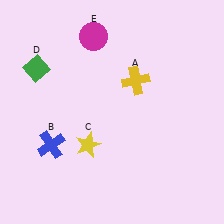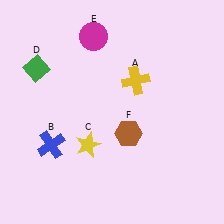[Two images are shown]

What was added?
A brown hexagon (F) was added in Image 2.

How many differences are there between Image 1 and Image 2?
There is 1 difference between the two images.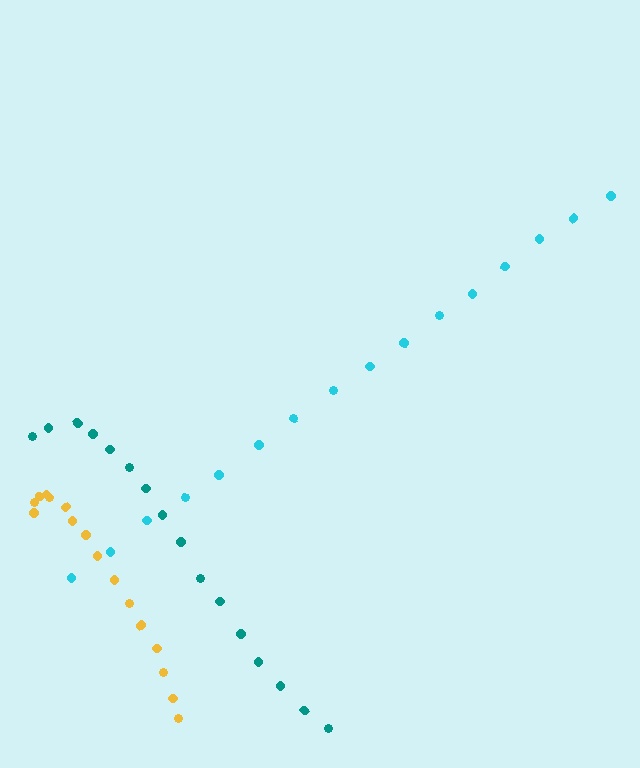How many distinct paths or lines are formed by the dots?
There are 3 distinct paths.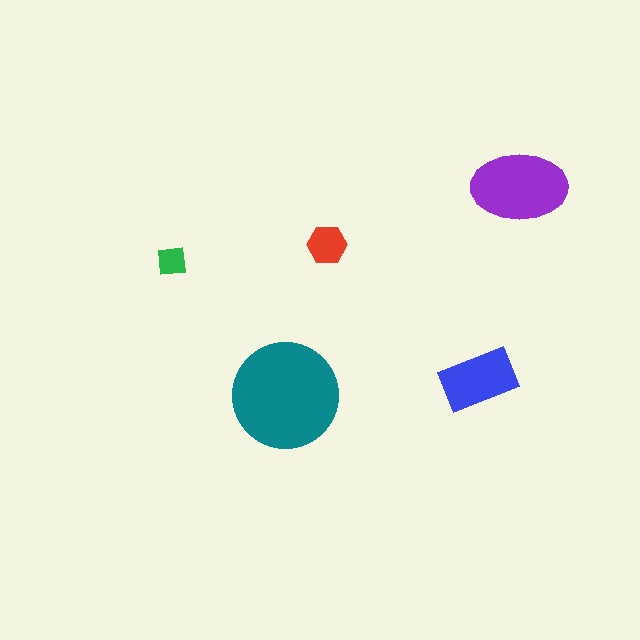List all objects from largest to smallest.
The teal circle, the purple ellipse, the blue rectangle, the red hexagon, the green square.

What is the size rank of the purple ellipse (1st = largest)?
2nd.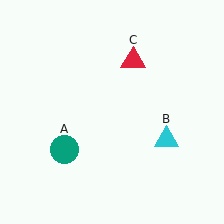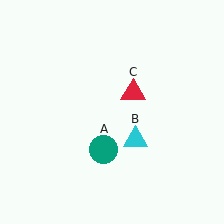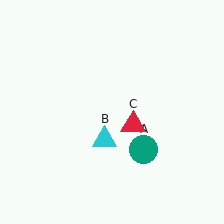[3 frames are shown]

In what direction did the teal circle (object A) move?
The teal circle (object A) moved right.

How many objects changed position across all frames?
3 objects changed position: teal circle (object A), cyan triangle (object B), red triangle (object C).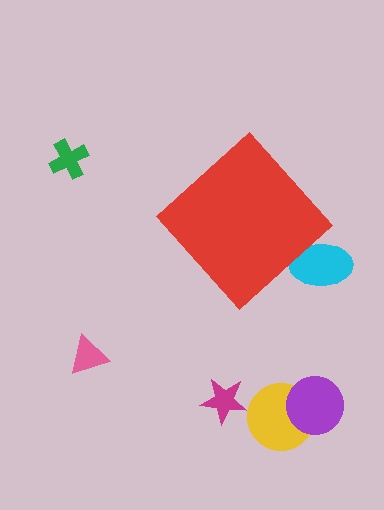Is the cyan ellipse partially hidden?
Yes, the cyan ellipse is partially hidden behind the red diamond.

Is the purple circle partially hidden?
No, the purple circle is fully visible.